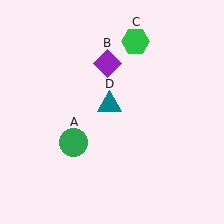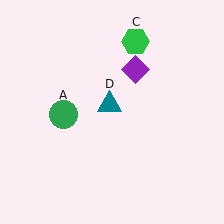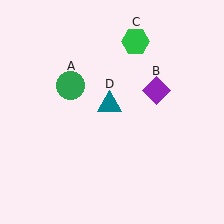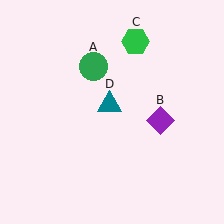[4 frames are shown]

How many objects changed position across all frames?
2 objects changed position: green circle (object A), purple diamond (object B).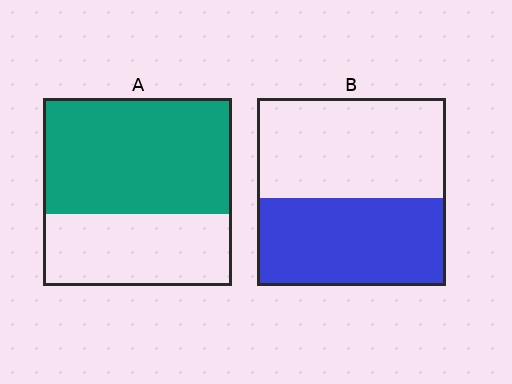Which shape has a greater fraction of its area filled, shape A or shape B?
Shape A.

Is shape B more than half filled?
Roughly half.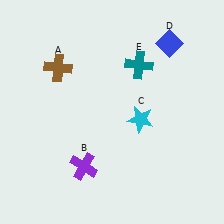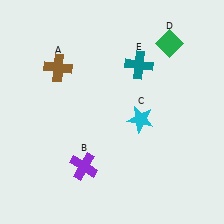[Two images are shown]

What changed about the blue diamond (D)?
In Image 1, D is blue. In Image 2, it changed to green.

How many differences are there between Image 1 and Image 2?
There is 1 difference between the two images.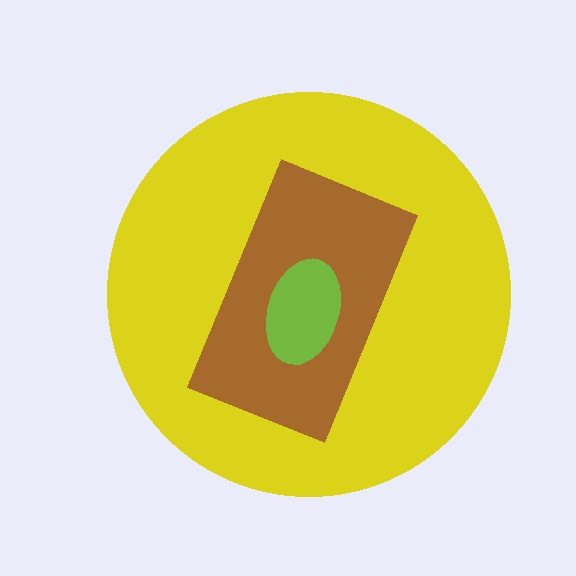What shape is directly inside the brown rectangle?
The lime ellipse.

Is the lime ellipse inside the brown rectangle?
Yes.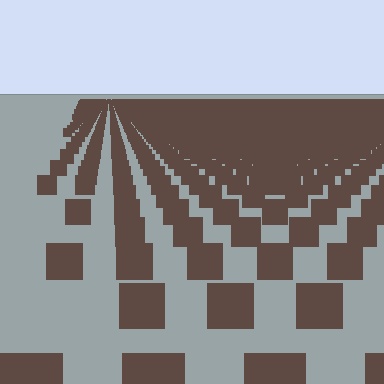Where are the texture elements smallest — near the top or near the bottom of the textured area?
Near the top.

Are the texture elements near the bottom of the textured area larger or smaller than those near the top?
Larger. Near the bottom, elements are closer to the viewer and appear at a bigger on-screen size.